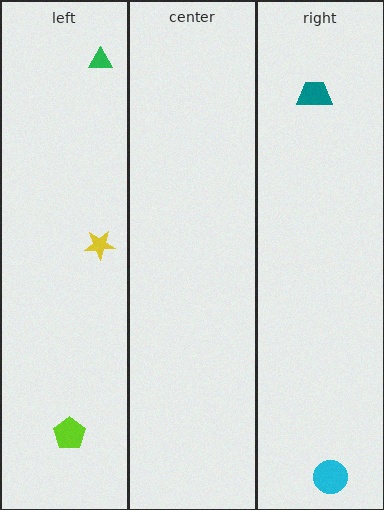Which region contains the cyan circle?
The right region.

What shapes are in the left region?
The lime pentagon, the green triangle, the yellow star.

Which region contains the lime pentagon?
The left region.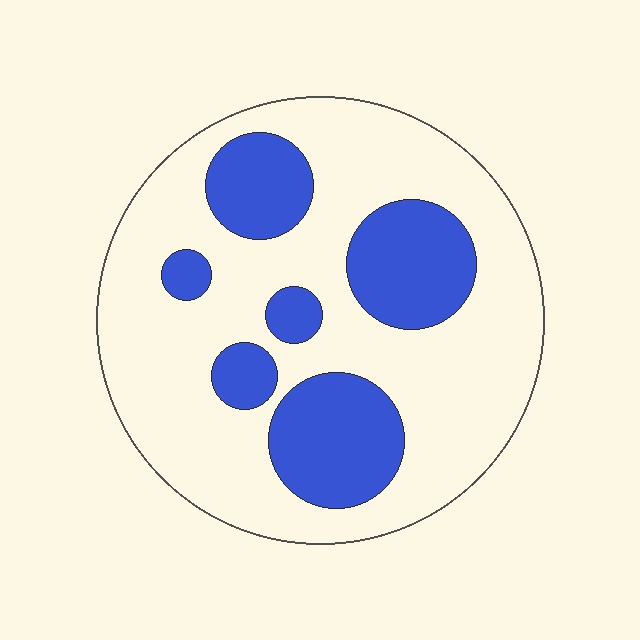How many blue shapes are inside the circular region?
6.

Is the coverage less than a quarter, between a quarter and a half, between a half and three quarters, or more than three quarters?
Between a quarter and a half.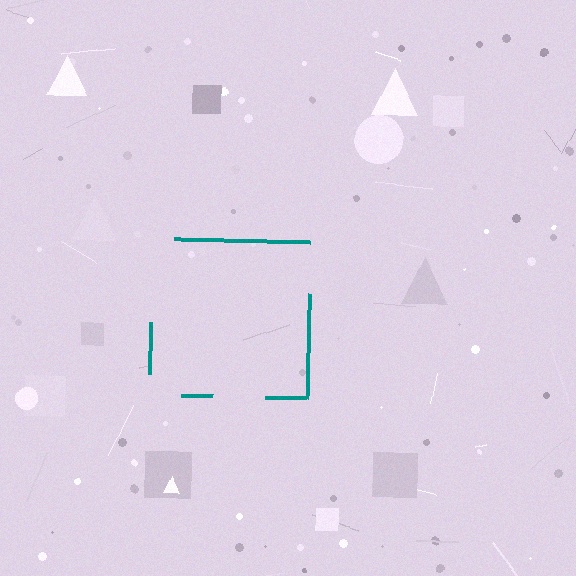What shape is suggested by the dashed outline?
The dashed outline suggests a square.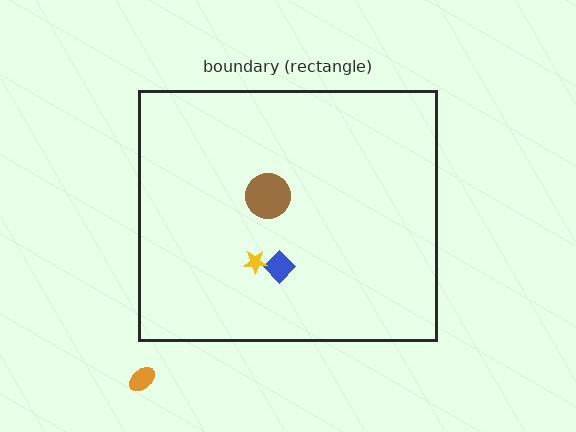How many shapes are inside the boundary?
3 inside, 1 outside.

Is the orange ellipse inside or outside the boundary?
Outside.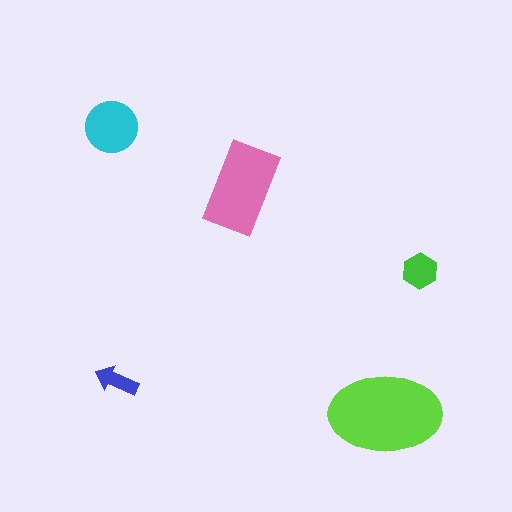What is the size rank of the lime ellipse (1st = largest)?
1st.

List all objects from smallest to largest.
The blue arrow, the green hexagon, the cyan circle, the pink rectangle, the lime ellipse.